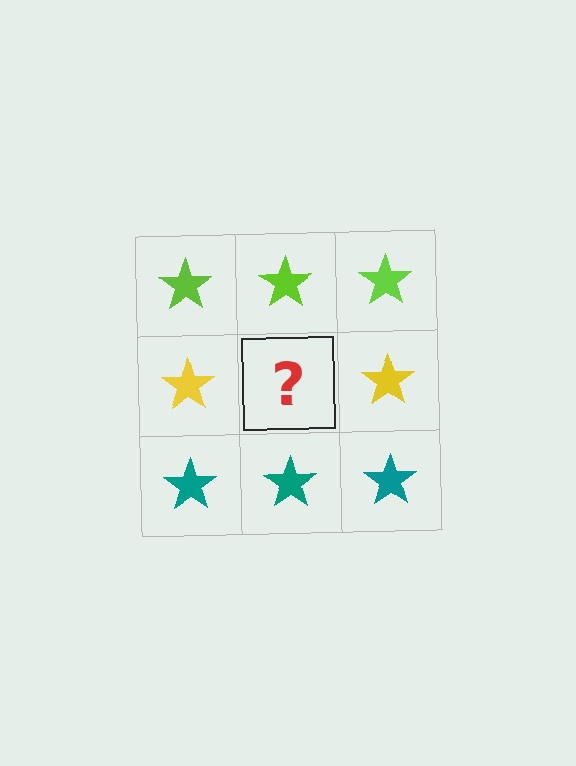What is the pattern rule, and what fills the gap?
The rule is that each row has a consistent color. The gap should be filled with a yellow star.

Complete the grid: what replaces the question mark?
The question mark should be replaced with a yellow star.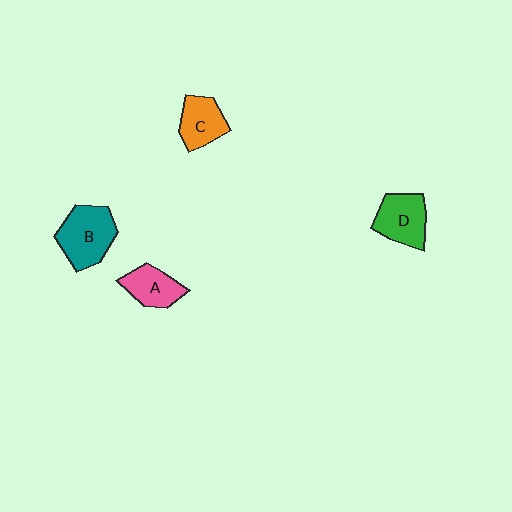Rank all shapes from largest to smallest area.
From largest to smallest: B (teal), D (green), C (orange), A (pink).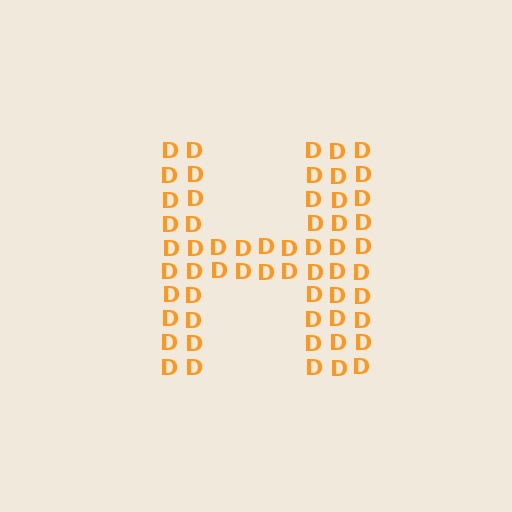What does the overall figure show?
The overall figure shows the letter H.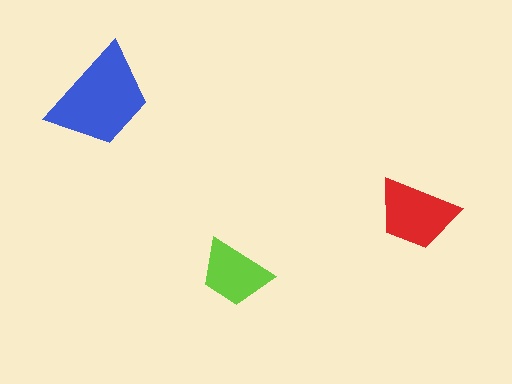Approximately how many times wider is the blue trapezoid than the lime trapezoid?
About 1.5 times wider.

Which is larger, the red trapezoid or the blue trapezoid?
The blue one.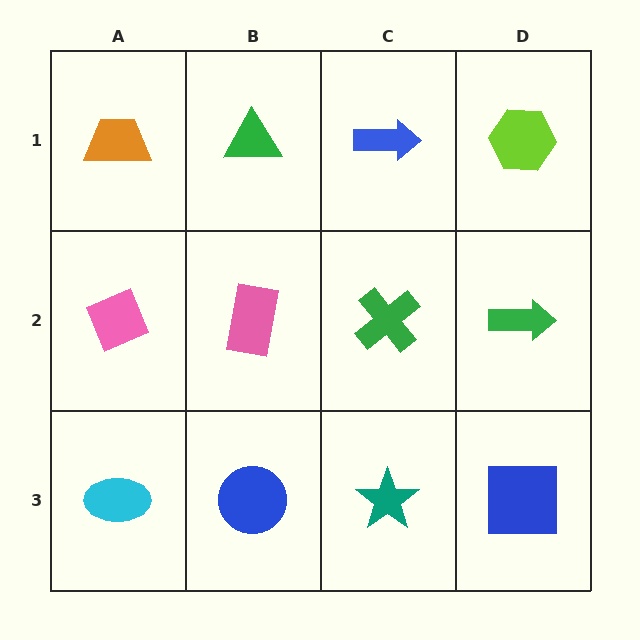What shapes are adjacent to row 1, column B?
A pink rectangle (row 2, column B), an orange trapezoid (row 1, column A), a blue arrow (row 1, column C).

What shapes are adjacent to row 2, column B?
A green triangle (row 1, column B), a blue circle (row 3, column B), a pink diamond (row 2, column A), a green cross (row 2, column C).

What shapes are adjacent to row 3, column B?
A pink rectangle (row 2, column B), a cyan ellipse (row 3, column A), a teal star (row 3, column C).